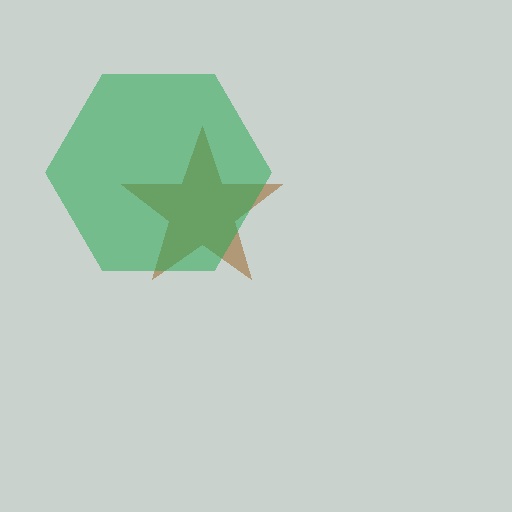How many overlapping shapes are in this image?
There are 2 overlapping shapes in the image.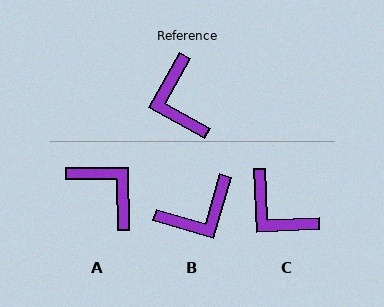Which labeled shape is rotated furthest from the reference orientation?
A, about 151 degrees away.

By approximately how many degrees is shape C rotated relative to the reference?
Approximately 32 degrees counter-clockwise.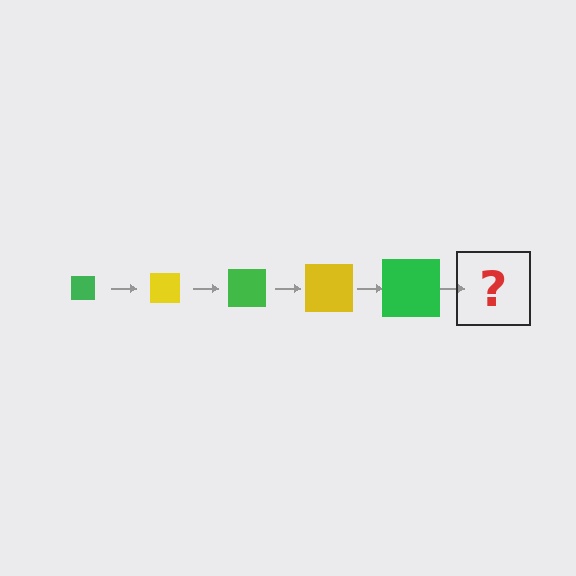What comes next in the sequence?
The next element should be a yellow square, larger than the previous one.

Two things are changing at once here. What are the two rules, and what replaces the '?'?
The two rules are that the square grows larger each step and the color cycles through green and yellow. The '?' should be a yellow square, larger than the previous one.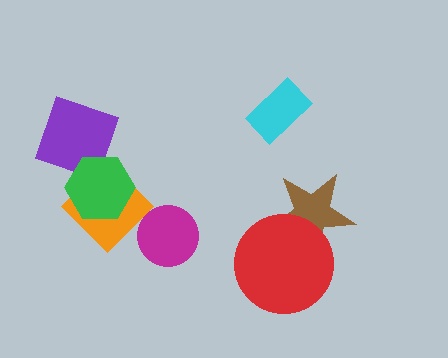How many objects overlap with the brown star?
1 object overlaps with the brown star.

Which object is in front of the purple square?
The green hexagon is in front of the purple square.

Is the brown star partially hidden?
Yes, it is partially covered by another shape.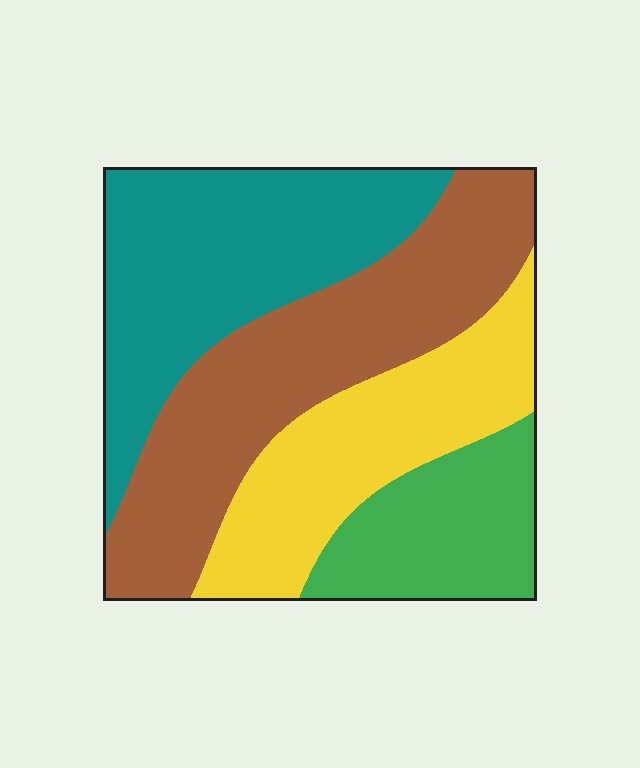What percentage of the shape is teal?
Teal covers about 30% of the shape.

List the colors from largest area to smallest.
From largest to smallest: brown, teal, yellow, green.